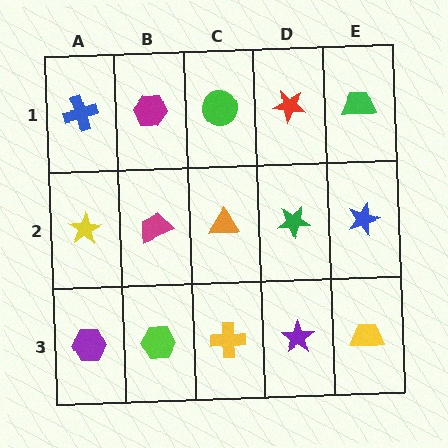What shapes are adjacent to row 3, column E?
A blue star (row 2, column E), a purple star (row 3, column D).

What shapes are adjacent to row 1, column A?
A yellow star (row 2, column A), a magenta hexagon (row 1, column B).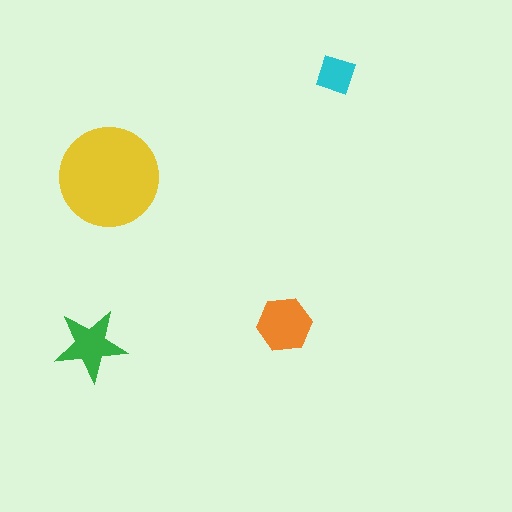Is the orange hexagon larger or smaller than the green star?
Larger.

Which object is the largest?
The yellow circle.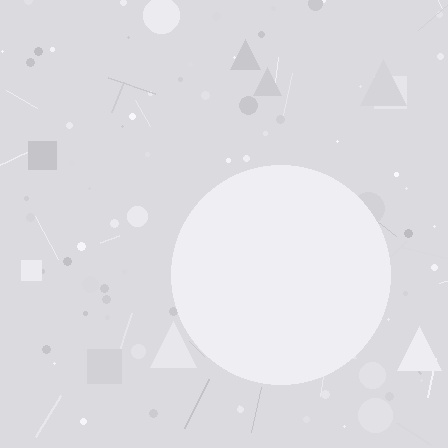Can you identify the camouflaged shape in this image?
The camouflaged shape is a circle.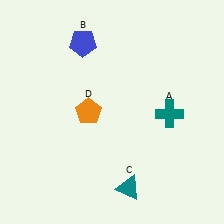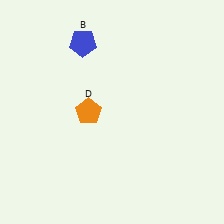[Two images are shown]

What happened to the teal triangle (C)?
The teal triangle (C) was removed in Image 2. It was in the bottom-right area of Image 1.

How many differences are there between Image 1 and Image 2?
There are 2 differences between the two images.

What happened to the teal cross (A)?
The teal cross (A) was removed in Image 2. It was in the bottom-right area of Image 1.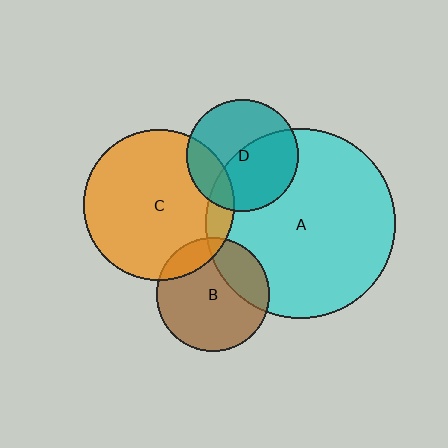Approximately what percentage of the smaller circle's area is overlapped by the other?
Approximately 10%.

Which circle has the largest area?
Circle A (cyan).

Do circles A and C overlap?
Yes.